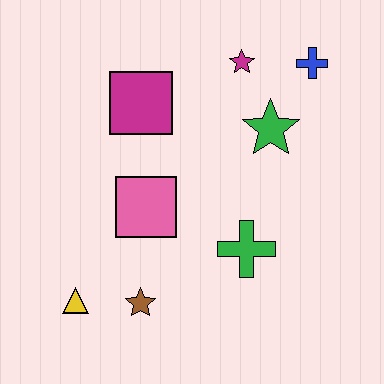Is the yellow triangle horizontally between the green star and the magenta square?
No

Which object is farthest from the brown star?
The blue cross is farthest from the brown star.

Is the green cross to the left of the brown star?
No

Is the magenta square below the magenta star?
Yes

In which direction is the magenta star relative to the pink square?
The magenta star is above the pink square.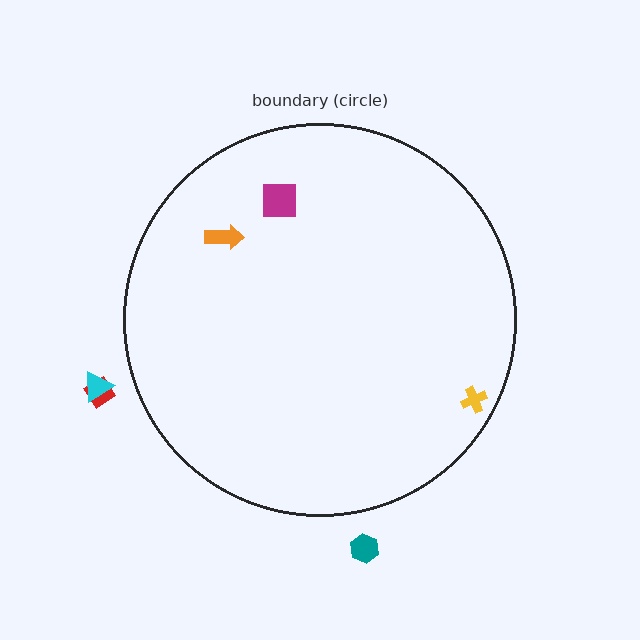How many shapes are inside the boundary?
3 inside, 3 outside.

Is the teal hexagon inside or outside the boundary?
Outside.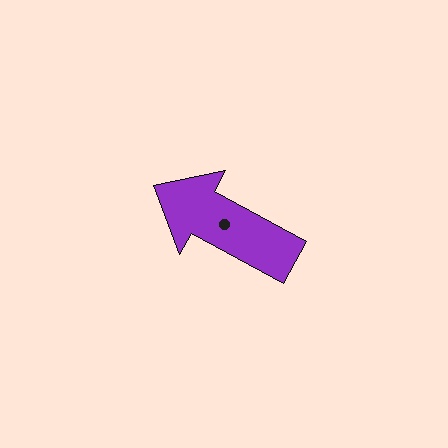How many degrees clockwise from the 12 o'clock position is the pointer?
Approximately 299 degrees.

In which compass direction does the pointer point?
Northwest.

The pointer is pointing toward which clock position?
Roughly 10 o'clock.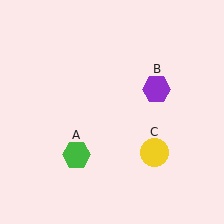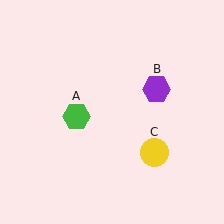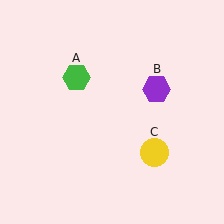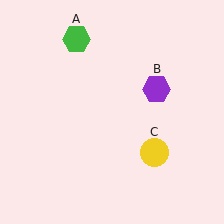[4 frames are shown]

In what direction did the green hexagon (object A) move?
The green hexagon (object A) moved up.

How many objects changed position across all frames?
1 object changed position: green hexagon (object A).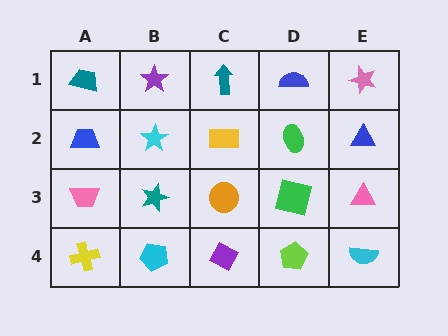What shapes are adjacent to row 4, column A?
A pink trapezoid (row 3, column A), a cyan pentagon (row 4, column B).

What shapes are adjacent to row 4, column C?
An orange circle (row 3, column C), a cyan pentagon (row 4, column B), a lime pentagon (row 4, column D).